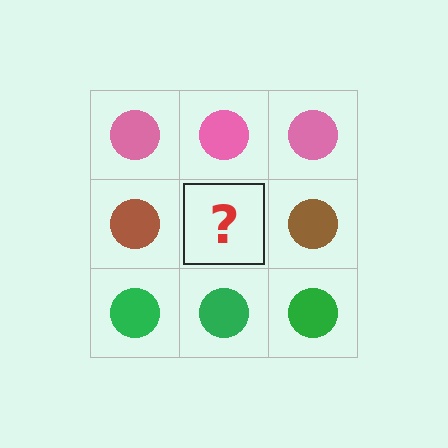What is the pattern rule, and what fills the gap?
The rule is that each row has a consistent color. The gap should be filled with a brown circle.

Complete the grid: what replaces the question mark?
The question mark should be replaced with a brown circle.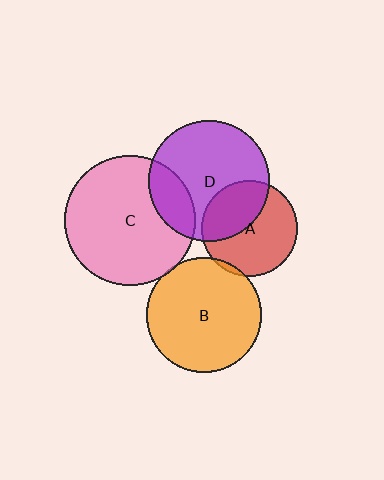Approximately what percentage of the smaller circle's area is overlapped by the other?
Approximately 5%.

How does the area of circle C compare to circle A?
Approximately 1.9 times.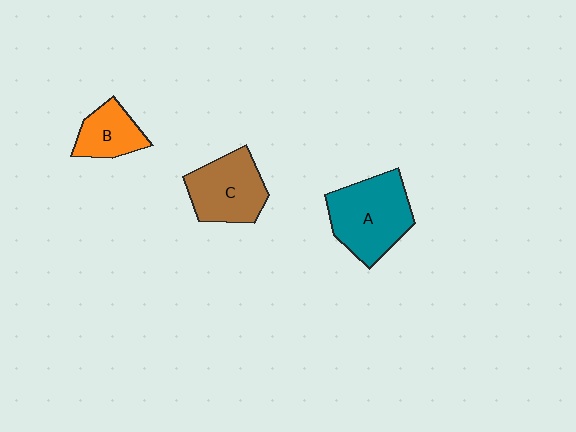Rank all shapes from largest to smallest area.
From largest to smallest: A (teal), C (brown), B (orange).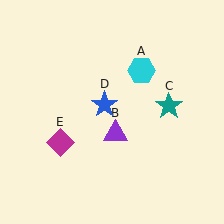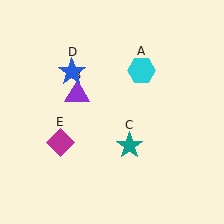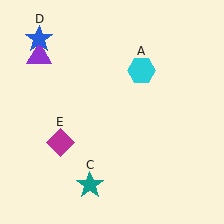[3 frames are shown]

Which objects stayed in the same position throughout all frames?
Cyan hexagon (object A) and magenta diamond (object E) remained stationary.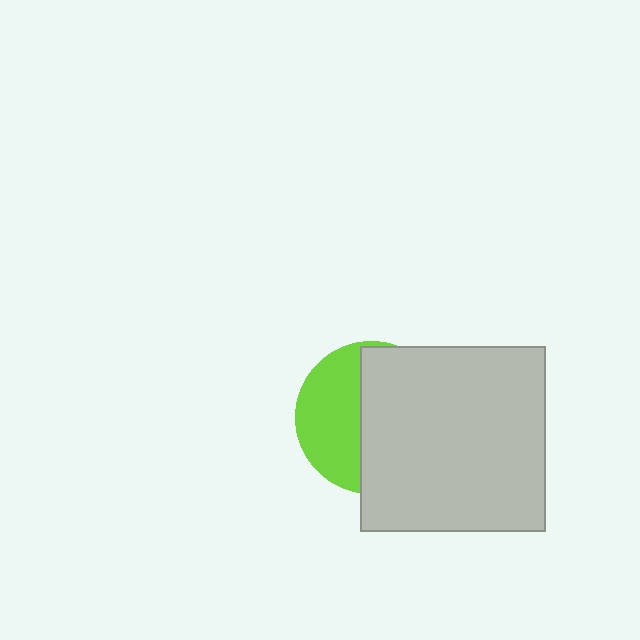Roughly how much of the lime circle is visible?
A small part of it is visible (roughly 41%).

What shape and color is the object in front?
The object in front is a light gray square.